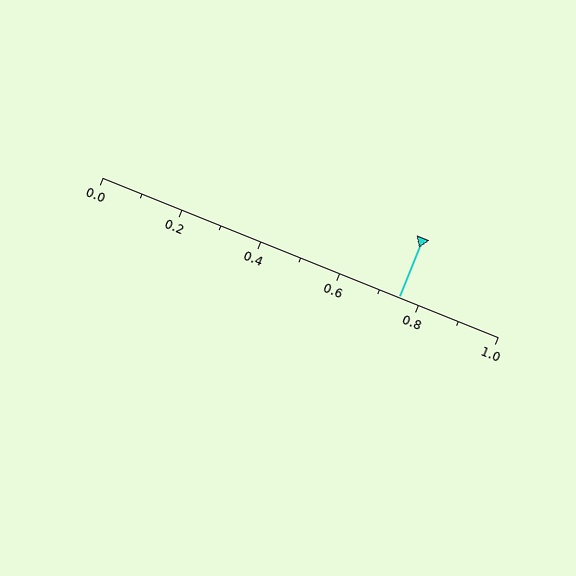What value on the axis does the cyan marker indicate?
The marker indicates approximately 0.75.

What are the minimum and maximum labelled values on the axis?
The axis runs from 0.0 to 1.0.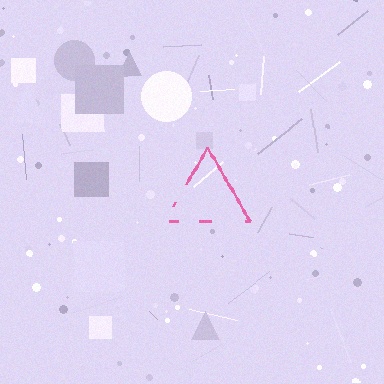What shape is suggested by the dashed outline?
The dashed outline suggests a triangle.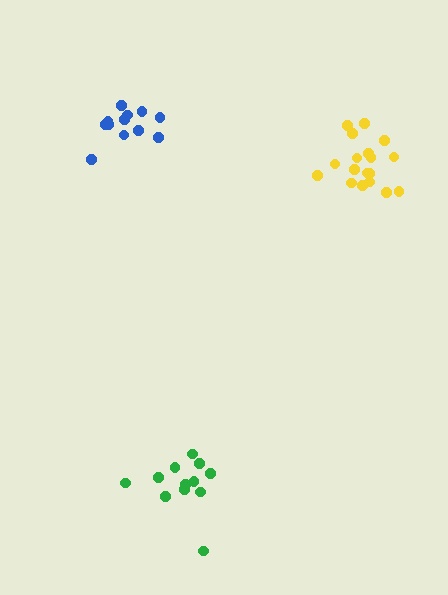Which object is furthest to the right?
The yellow cluster is rightmost.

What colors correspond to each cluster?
The clusters are colored: green, blue, yellow.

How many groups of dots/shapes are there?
There are 3 groups.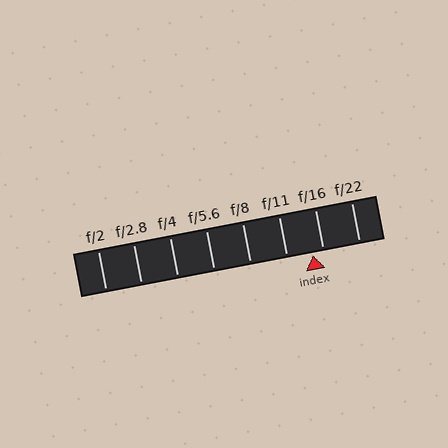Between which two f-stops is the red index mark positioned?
The index mark is between f/11 and f/16.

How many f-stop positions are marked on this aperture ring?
There are 8 f-stop positions marked.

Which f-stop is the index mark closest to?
The index mark is closest to f/16.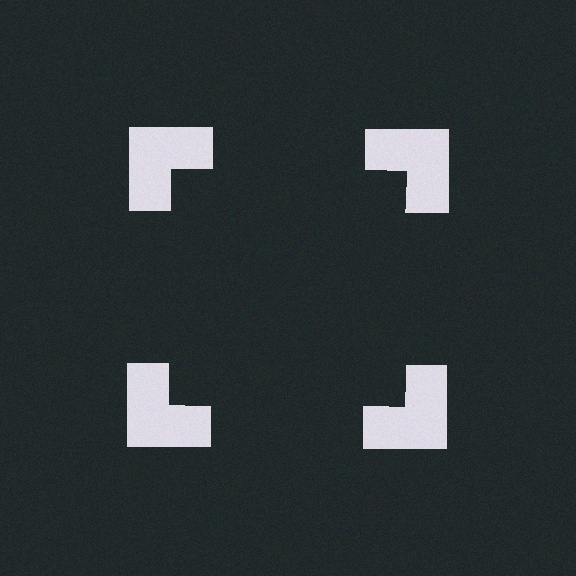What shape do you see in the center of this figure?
An illusory square — its edges are inferred from the aligned wedge cuts in the notched squares, not physically drawn.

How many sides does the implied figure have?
4 sides.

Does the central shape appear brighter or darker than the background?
It typically appears slightly darker than the background, even though no actual brightness change is drawn.